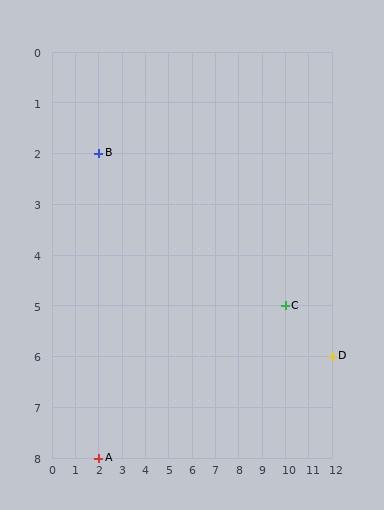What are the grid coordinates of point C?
Point C is at grid coordinates (10, 5).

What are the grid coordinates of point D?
Point D is at grid coordinates (12, 6).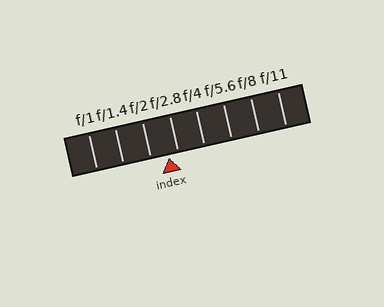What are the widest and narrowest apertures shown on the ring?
The widest aperture shown is f/1 and the narrowest is f/11.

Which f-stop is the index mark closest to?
The index mark is closest to f/2.8.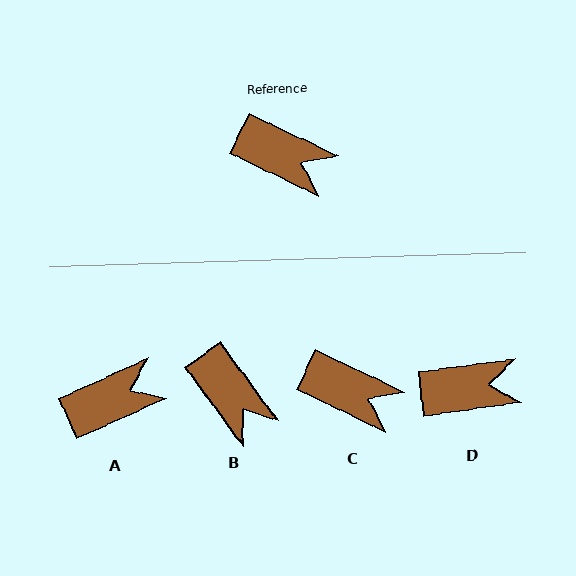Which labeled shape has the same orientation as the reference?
C.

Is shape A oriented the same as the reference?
No, it is off by about 50 degrees.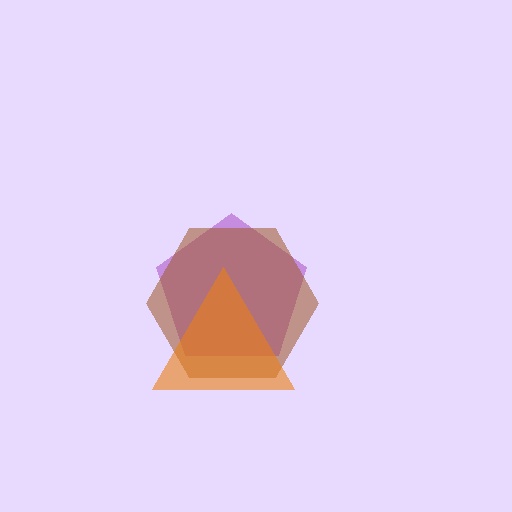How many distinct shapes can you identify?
There are 3 distinct shapes: a purple pentagon, a brown hexagon, an orange triangle.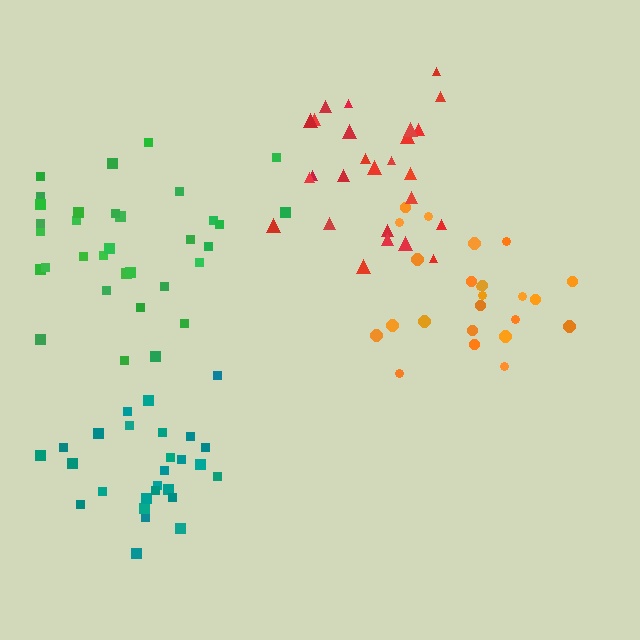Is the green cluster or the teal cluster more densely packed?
Teal.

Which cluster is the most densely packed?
Teal.